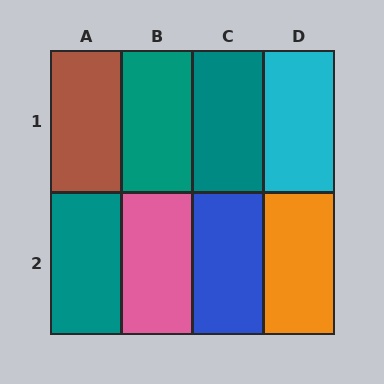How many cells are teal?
3 cells are teal.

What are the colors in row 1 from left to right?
Brown, teal, teal, cyan.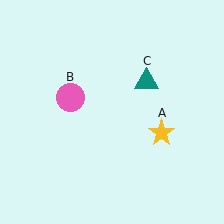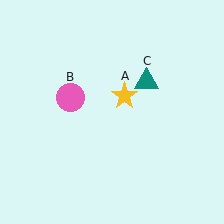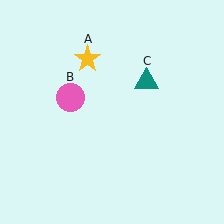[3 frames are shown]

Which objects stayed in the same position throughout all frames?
Pink circle (object B) and teal triangle (object C) remained stationary.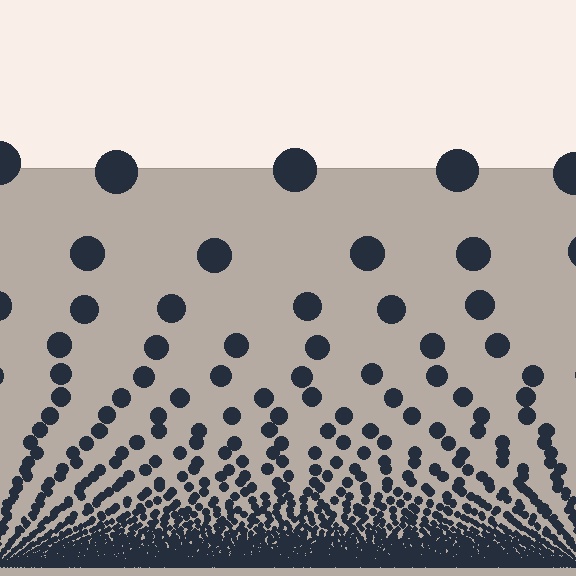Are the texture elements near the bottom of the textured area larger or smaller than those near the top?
Smaller. The gradient is inverted — elements near the bottom are smaller and denser.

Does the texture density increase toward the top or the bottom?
Density increases toward the bottom.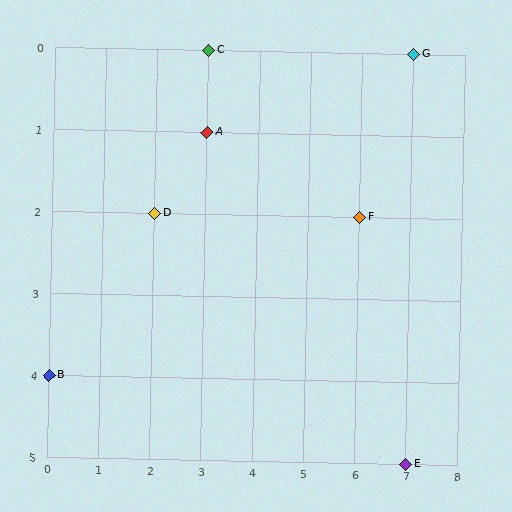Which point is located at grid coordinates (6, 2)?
Point F is at (6, 2).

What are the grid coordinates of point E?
Point E is at grid coordinates (7, 5).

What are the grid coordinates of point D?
Point D is at grid coordinates (2, 2).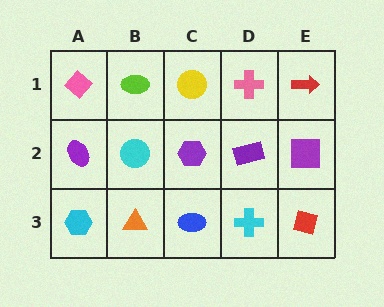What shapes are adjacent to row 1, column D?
A purple rectangle (row 2, column D), a yellow circle (row 1, column C), a red arrow (row 1, column E).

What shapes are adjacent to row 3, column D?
A purple rectangle (row 2, column D), a blue ellipse (row 3, column C), a red square (row 3, column E).